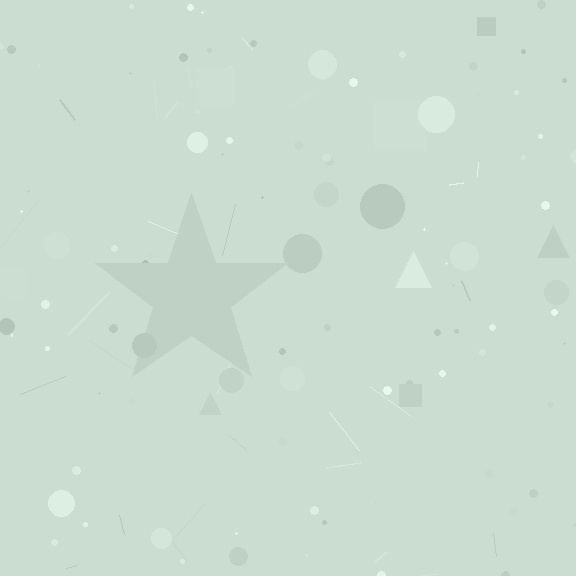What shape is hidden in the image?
A star is hidden in the image.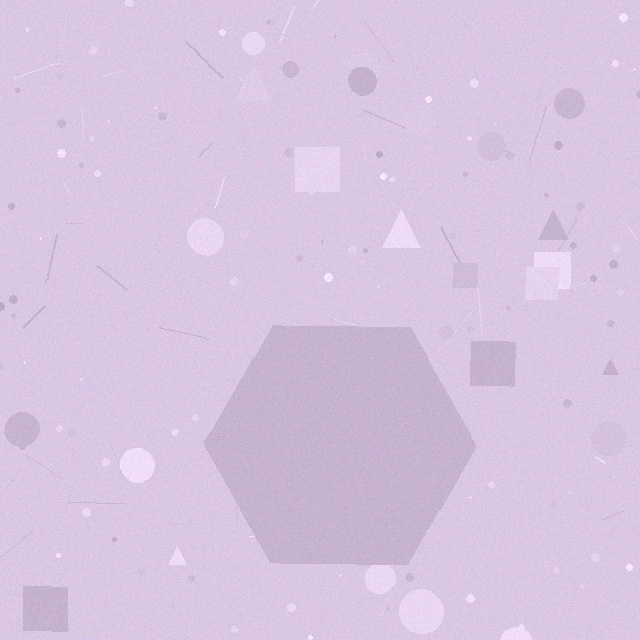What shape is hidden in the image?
A hexagon is hidden in the image.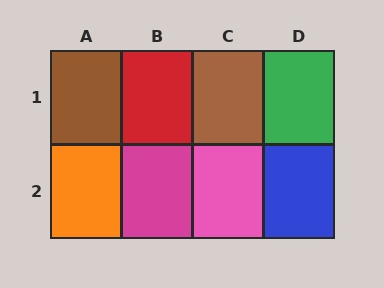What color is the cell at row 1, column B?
Red.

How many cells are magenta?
1 cell is magenta.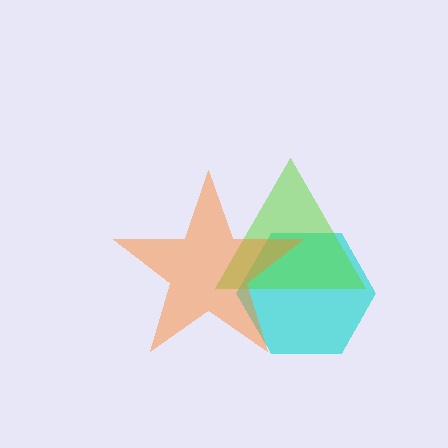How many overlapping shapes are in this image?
There are 3 overlapping shapes in the image.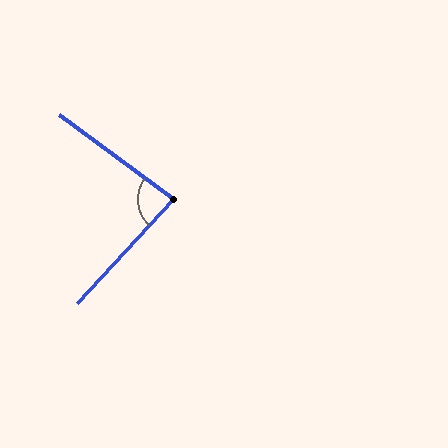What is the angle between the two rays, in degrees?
Approximately 84 degrees.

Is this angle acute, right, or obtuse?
It is acute.